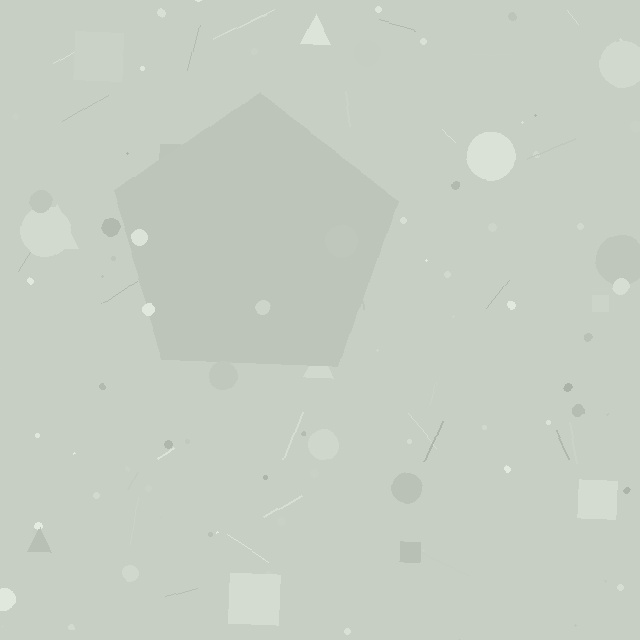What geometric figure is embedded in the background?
A pentagon is embedded in the background.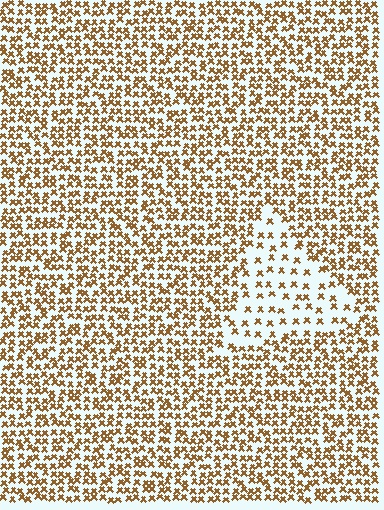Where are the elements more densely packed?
The elements are more densely packed outside the triangle boundary.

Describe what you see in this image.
The image contains small brown elements arranged at two different densities. A triangle-shaped region is visible where the elements are less densely packed than the surrounding area.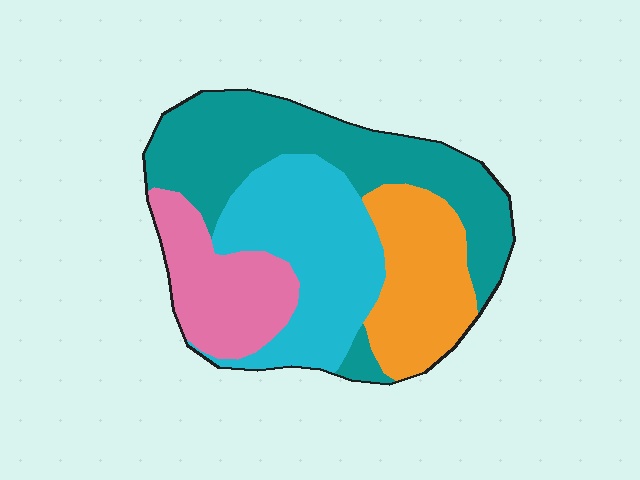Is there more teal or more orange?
Teal.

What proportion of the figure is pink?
Pink takes up about one sixth (1/6) of the figure.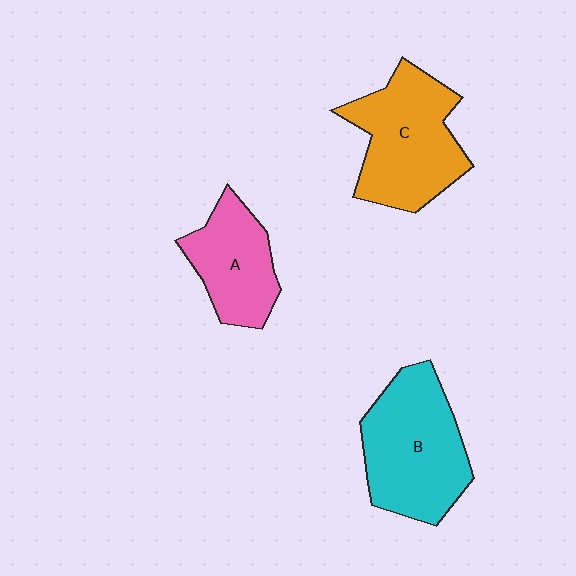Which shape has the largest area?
Shape B (cyan).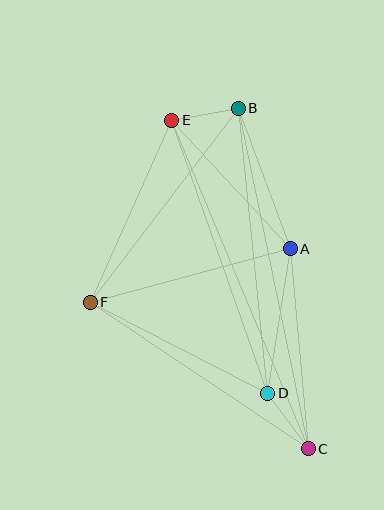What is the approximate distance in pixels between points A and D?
The distance between A and D is approximately 146 pixels.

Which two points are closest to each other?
Points B and E are closest to each other.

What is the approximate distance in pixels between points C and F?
The distance between C and F is approximately 263 pixels.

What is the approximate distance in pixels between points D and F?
The distance between D and F is approximately 200 pixels.